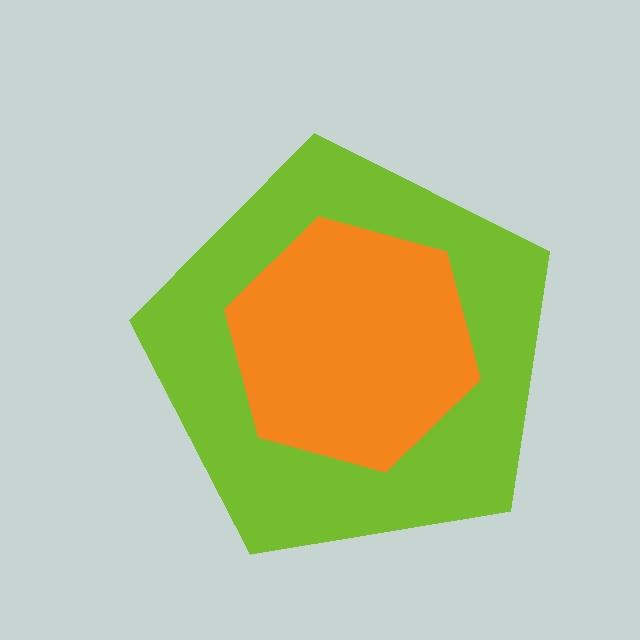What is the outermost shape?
The lime pentagon.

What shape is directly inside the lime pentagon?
The orange hexagon.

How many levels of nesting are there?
2.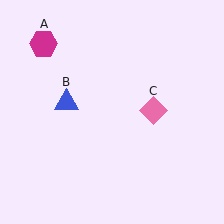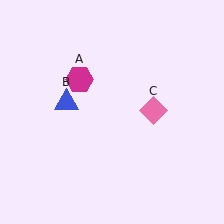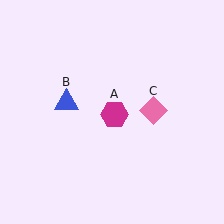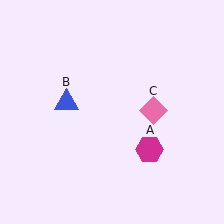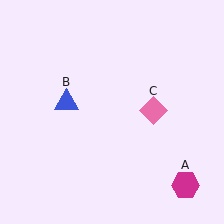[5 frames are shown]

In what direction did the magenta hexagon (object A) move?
The magenta hexagon (object A) moved down and to the right.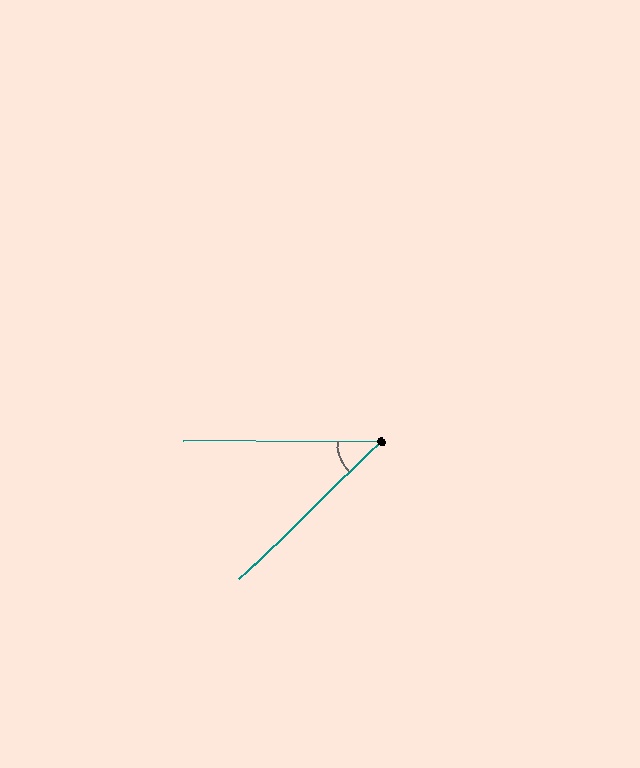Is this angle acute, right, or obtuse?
It is acute.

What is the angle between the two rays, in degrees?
Approximately 44 degrees.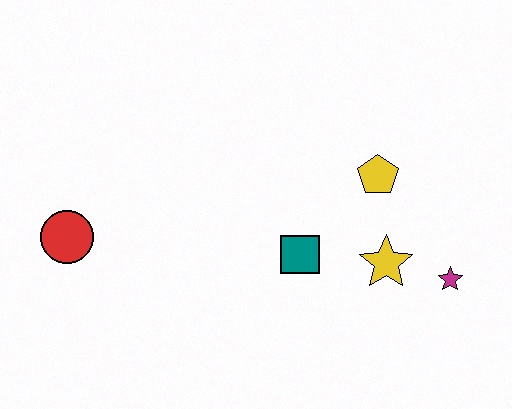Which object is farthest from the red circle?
The magenta star is farthest from the red circle.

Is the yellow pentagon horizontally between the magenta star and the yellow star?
No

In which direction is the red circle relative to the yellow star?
The red circle is to the left of the yellow star.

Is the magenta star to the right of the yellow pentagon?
Yes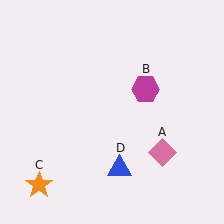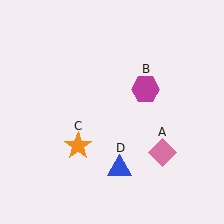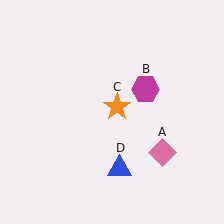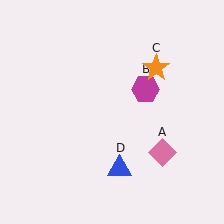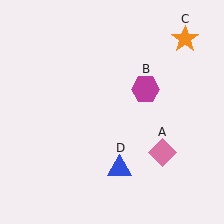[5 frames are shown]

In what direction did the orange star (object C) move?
The orange star (object C) moved up and to the right.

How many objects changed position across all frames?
1 object changed position: orange star (object C).